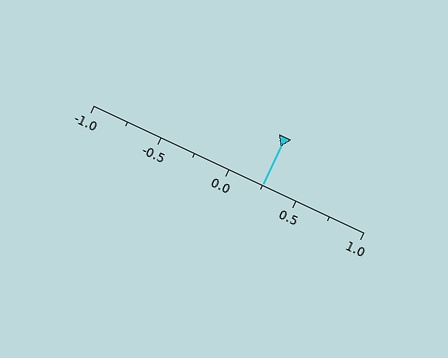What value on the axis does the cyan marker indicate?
The marker indicates approximately 0.25.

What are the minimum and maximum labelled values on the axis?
The axis runs from -1.0 to 1.0.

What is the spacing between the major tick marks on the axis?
The major ticks are spaced 0.5 apart.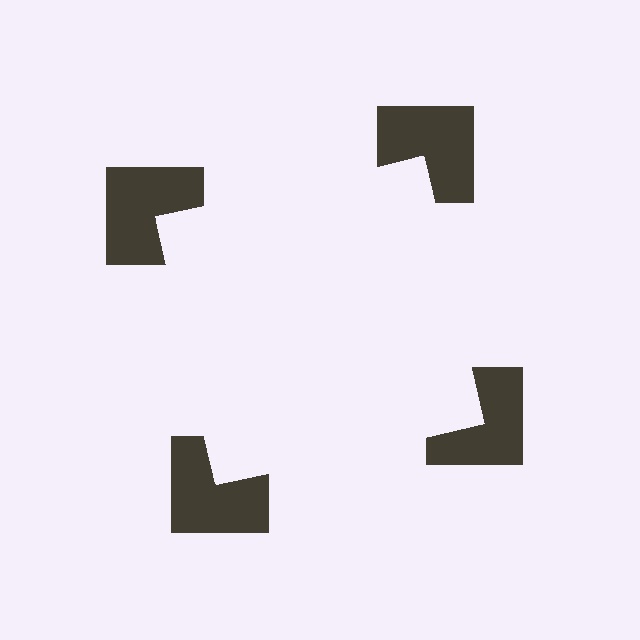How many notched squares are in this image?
There are 4 — one at each vertex of the illusory square.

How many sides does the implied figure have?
4 sides.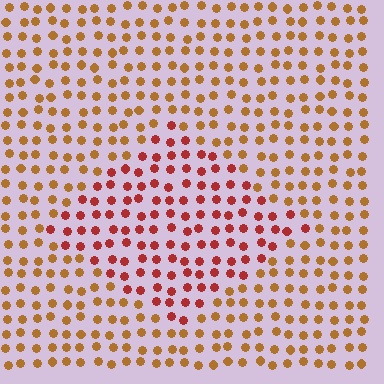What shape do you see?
I see a diamond.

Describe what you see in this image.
The image is filled with small brown elements in a uniform arrangement. A diamond-shaped region is visible where the elements are tinted to a slightly different hue, forming a subtle color boundary.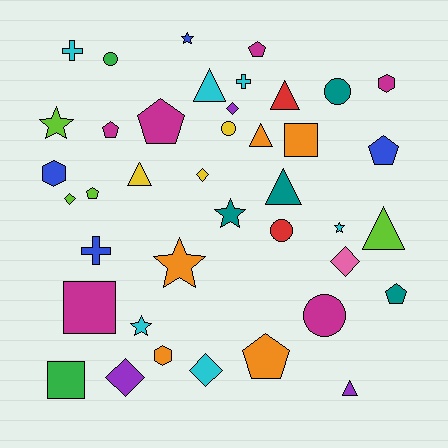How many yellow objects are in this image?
There are 3 yellow objects.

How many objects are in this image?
There are 40 objects.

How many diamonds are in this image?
There are 6 diamonds.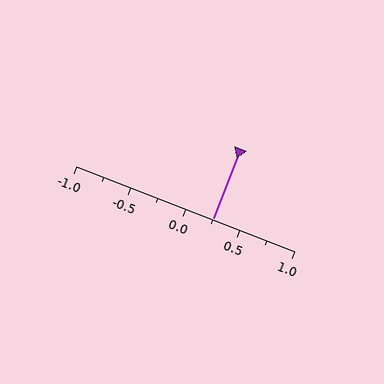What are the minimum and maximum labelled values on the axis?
The axis runs from -1.0 to 1.0.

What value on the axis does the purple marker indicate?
The marker indicates approximately 0.25.